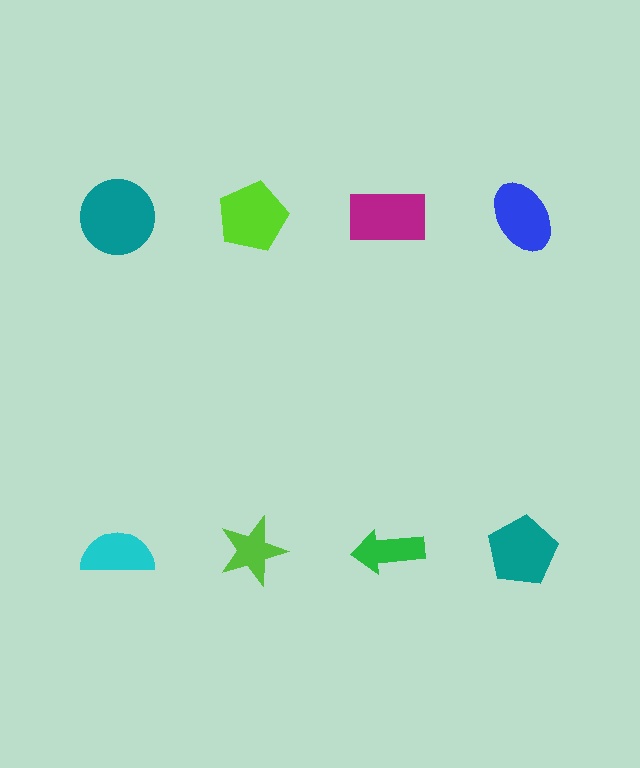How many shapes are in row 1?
4 shapes.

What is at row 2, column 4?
A teal pentagon.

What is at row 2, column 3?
A green arrow.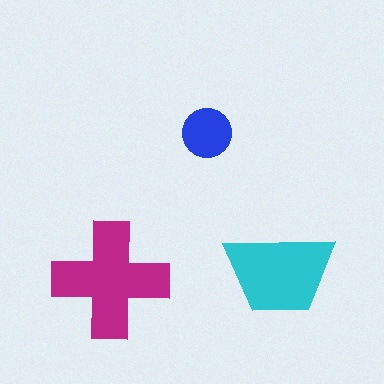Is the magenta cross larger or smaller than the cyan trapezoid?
Larger.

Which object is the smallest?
The blue circle.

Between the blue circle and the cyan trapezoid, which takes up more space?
The cyan trapezoid.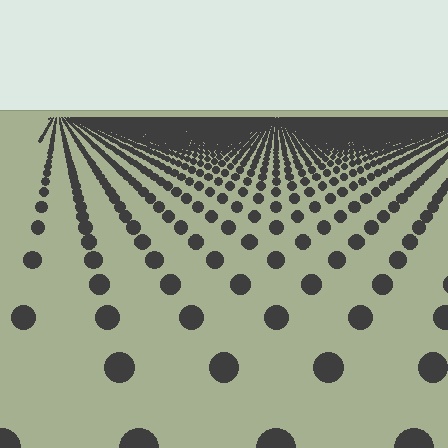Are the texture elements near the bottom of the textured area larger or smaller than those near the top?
Larger. Near the bottom, elements are closer to the viewer and appear at a bigger on-screen size.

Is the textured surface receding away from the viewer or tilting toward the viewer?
The surface is receding away from the viewer. Texture elements get smaller and denser toward the top.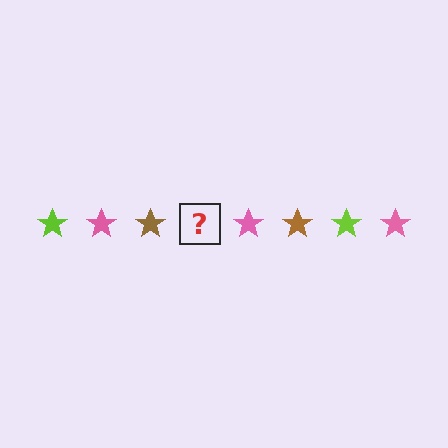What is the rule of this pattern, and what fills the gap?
The rule is that the pattern cycles through lime, pink, brown stars. The gap should be filled with a lime star.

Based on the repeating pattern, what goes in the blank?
The blank should be a lime star.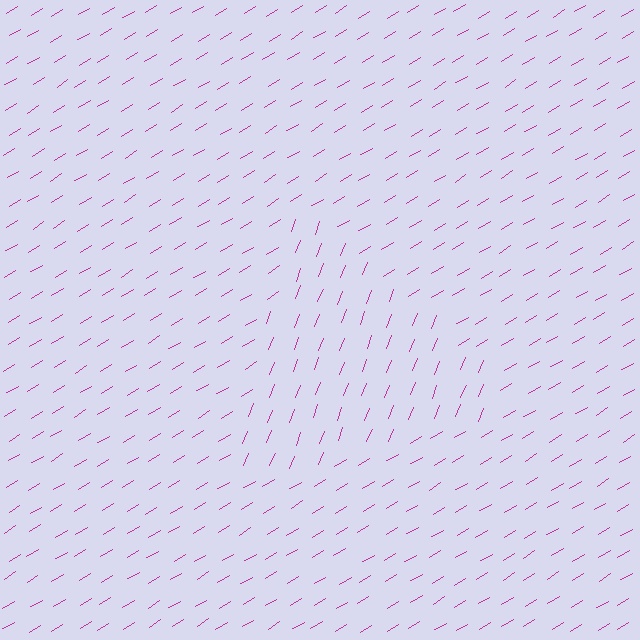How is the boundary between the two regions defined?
The boundary is defined purely by a change in line orientation (approximately 38 degrees difference). All lines are the same color and thickness.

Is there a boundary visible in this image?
Yes, there is a texture boundary formed by a change in line orientation.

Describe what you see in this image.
The image is filled with small magenta line segments. A triangle region in the image has lines oriented differently from the surrounding lines, creating a visible texture boundary.